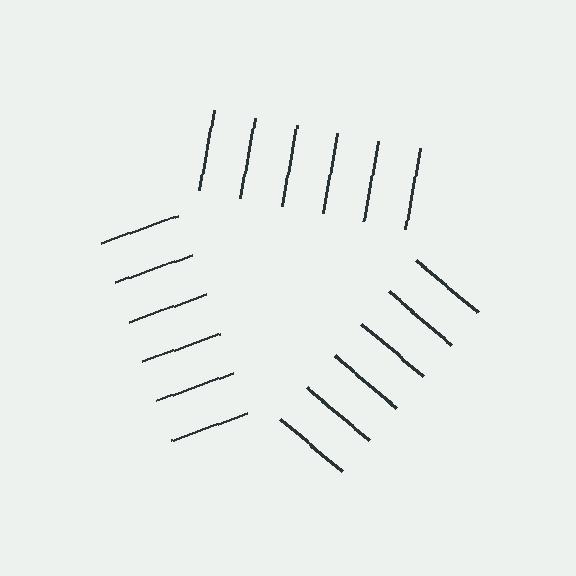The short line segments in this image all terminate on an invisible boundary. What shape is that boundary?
An illusory triangle — the line segments terminate on its edges but no continuous stroke is drawn.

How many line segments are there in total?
18 — 6 along each of the 3 edges.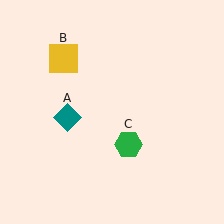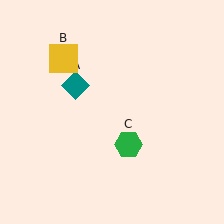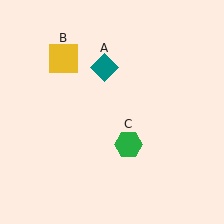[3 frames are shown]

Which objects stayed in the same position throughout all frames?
Yellow square (object B) and green hexagon (object C) remained stationary.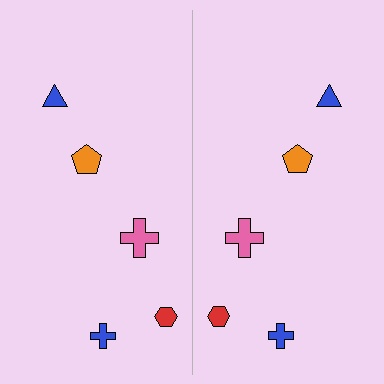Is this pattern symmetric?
Yes, this pattern has bilateral (reflection) symmetry.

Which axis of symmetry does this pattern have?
The pattern has a vertical axis of symmetry running through the center of the image.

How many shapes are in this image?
There are 10 shapes in this image.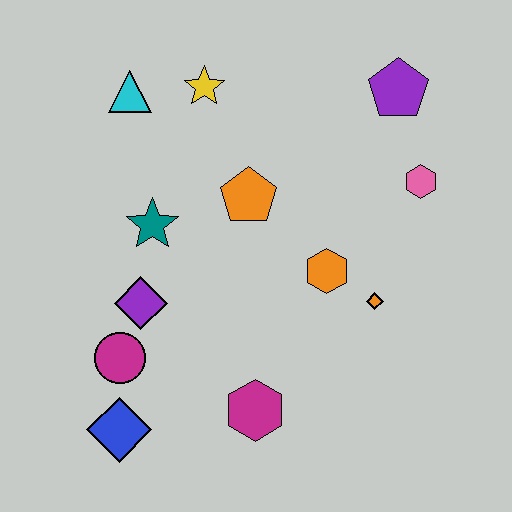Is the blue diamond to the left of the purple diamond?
Yes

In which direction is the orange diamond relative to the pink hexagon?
The orange diamond is below the pink hexagon.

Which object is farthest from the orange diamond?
The cyan triangle is farthest from the orange diamond.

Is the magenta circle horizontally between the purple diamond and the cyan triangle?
No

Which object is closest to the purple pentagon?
The pink hexagon is closest to the purple pentagon.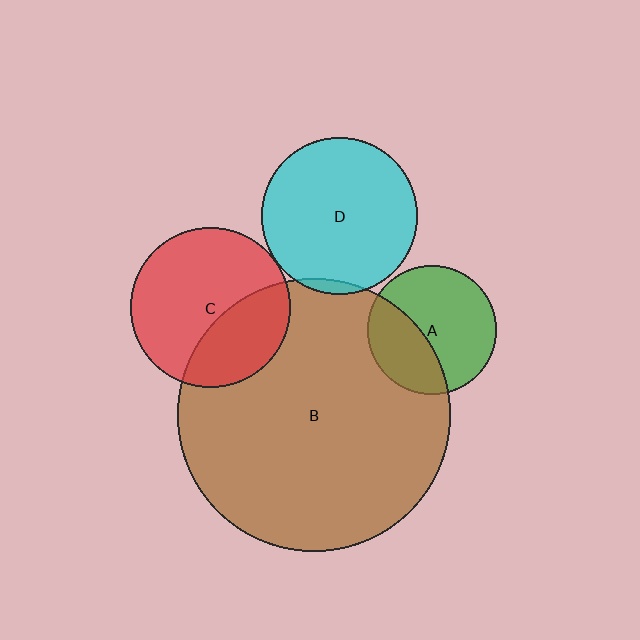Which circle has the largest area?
Circle B (brown).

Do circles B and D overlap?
Yes.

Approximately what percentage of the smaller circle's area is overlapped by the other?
Approximately 5%.